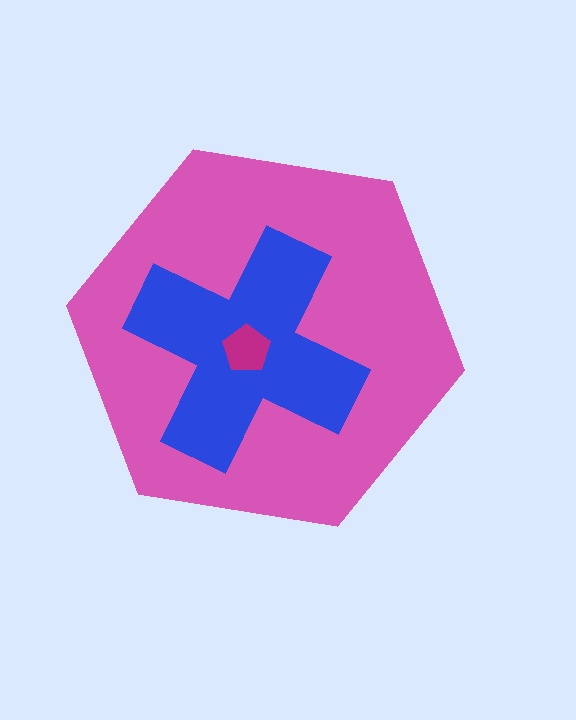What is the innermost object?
The magenta pentagon.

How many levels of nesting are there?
3.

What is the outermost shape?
The pink hexagon.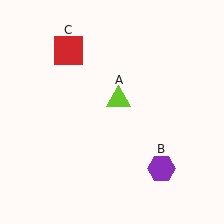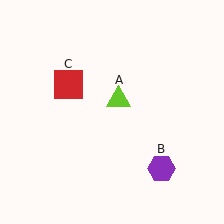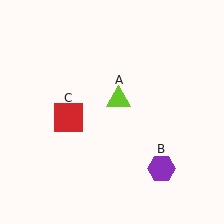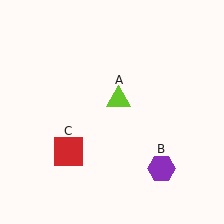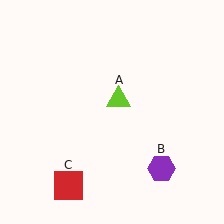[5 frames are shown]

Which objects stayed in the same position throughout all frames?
Lime triangle (object A) and purple hexagon (object B) remained stationary.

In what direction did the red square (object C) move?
The red square (object C) moved down.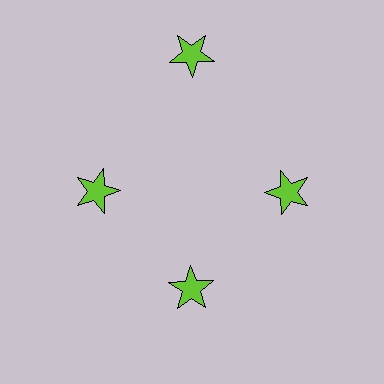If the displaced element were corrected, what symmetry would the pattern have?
It would have 4-fold rotational symmetry — the pattern would map onto itself every 90 degrees.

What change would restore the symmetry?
The symmetry would be restored by moving it inward, back onto the ring so that all 4 stars sit at equal angles and equal distance from the center.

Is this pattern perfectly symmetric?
No. The 4 lime stars are arranged in a ring, but one element near the 12 o'clock position is pushed outward from the center, breaking the 4-fold rotational symmetry.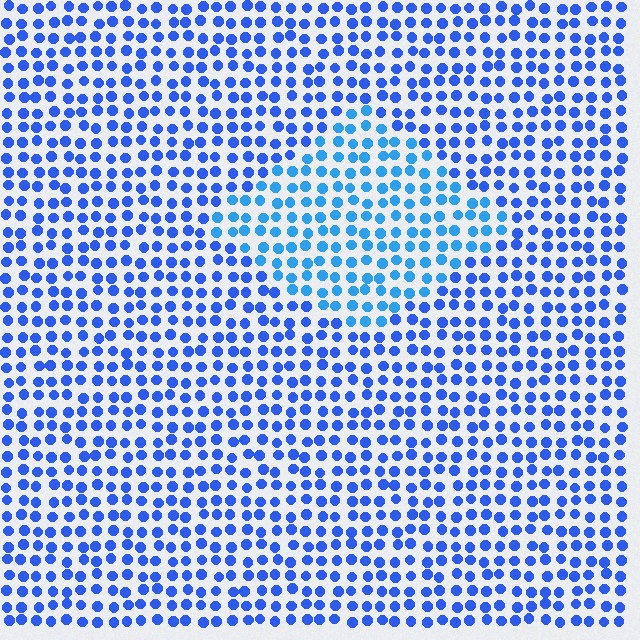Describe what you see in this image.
The image is filled with small blue elements in a uniform arrangement. A diamond-shaped region is visible where the elements are tinted to a slightly different hue, forming a subtle color boundary.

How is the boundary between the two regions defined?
The boundary is defined purely by a slight shift in hue (about 22 degrees). Spacing, size, and orientation are identical on both sides.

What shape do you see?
I see a diamond.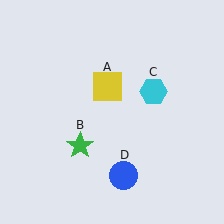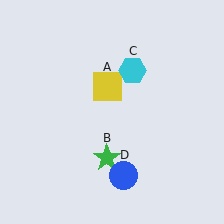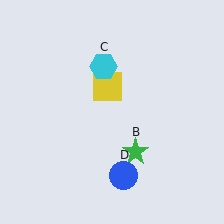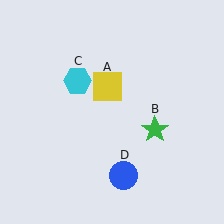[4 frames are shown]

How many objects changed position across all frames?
2 objects changed position: green star (object B), cyan hexagon (object C).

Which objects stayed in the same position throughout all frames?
Yellow square (object A) and blue circle (object D) remained stationary.